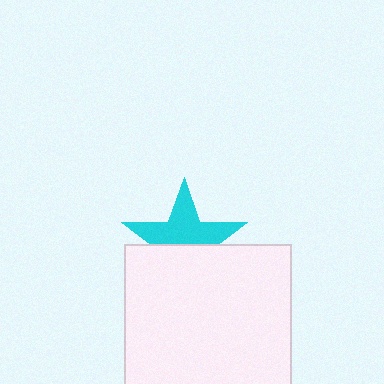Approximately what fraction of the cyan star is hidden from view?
Roughly 45% of the cyan star is hidden behind the white square.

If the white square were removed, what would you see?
You would see the complete cyan star.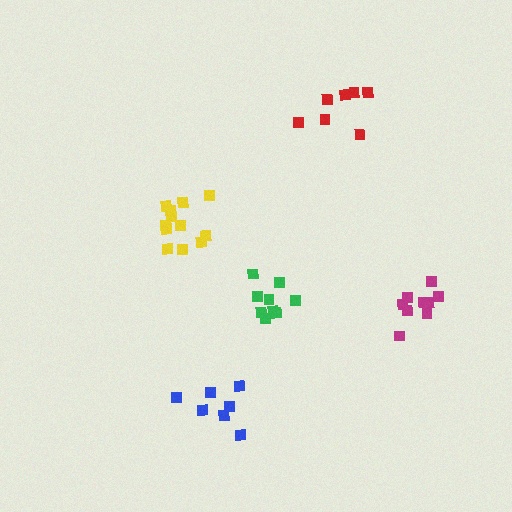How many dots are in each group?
Group 1: 12 dots, Group 2: 7 dots, Group 3: 7 dots, Group 4: 9 dots, Group 5: 9 dots (44 total).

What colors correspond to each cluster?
The clusters are colored: yellow, red, blue, magenta, green.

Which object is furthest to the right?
The magenta cluster is rightmost.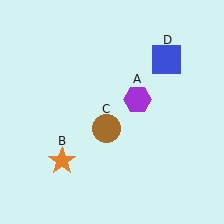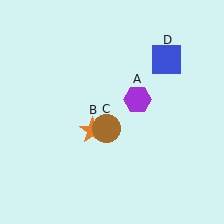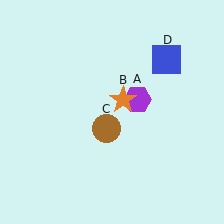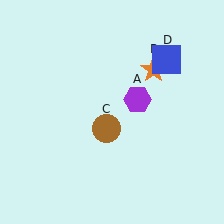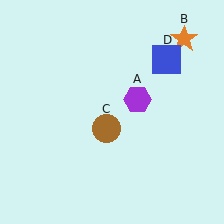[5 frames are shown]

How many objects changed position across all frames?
1 object changed position: orange star (object B).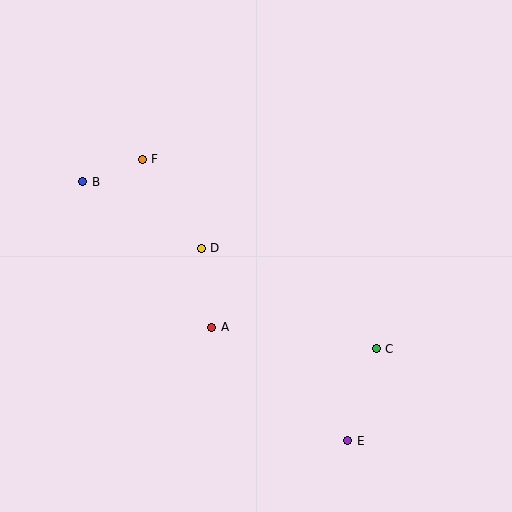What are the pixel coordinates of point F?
Point F is at (142, 159).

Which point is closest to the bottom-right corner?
Point E is closest to the bottom-right corner.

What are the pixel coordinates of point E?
Point E is at (348, 441).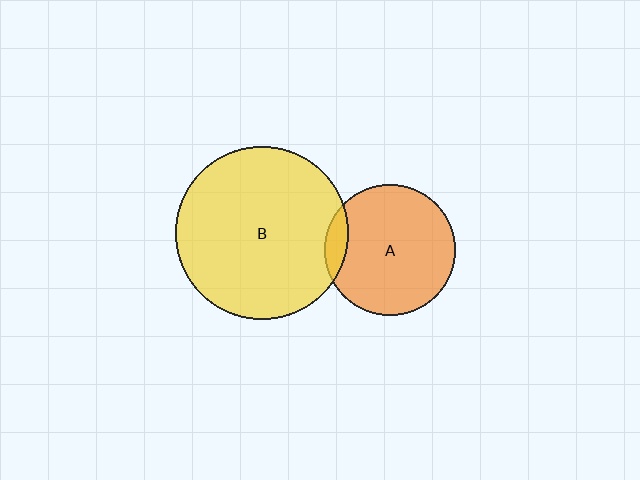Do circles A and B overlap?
Yes.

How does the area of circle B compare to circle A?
Approximately 1.7 times.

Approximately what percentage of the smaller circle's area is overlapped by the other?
Approximately 10%.